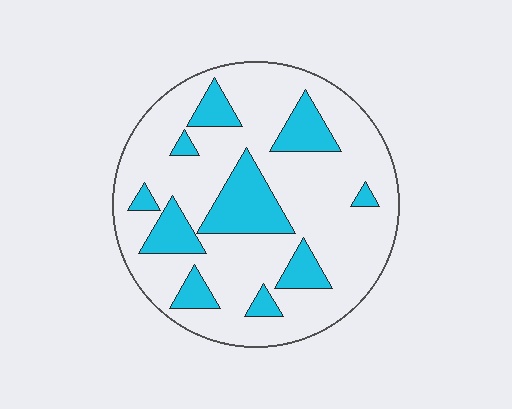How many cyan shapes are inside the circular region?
10.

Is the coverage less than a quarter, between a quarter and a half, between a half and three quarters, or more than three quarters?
Less than a quarter.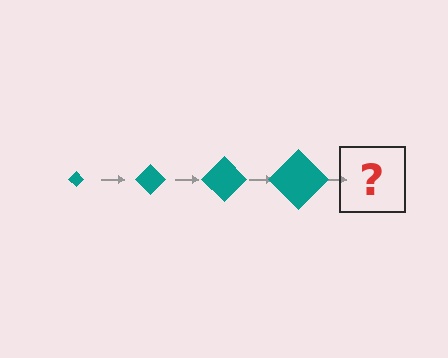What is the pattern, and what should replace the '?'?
The pattern is that the diamond gets progressively larger each step. The '?' should be a teal diamond, larger than the previous one.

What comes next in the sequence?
The next element should be a teal diamond, larger than the previous one.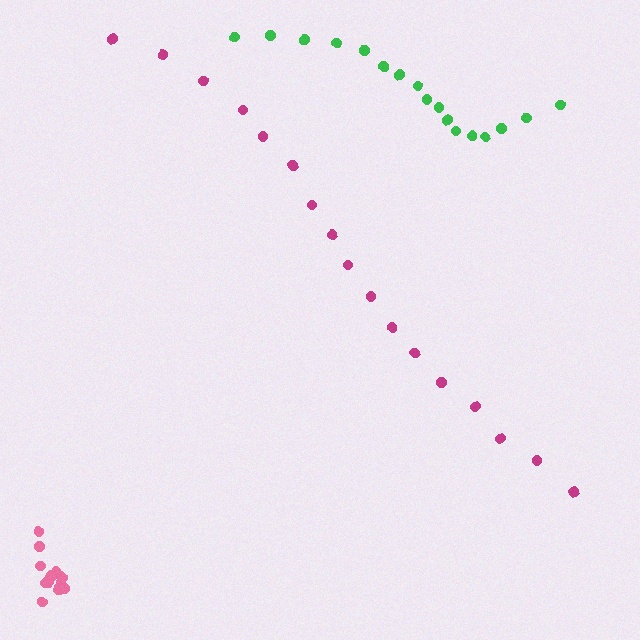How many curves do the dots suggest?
There are 3 distinct paths.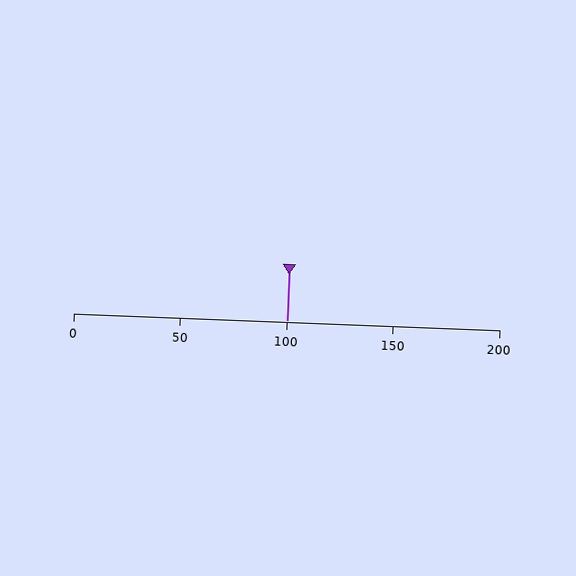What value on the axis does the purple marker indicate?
The marker indicates approximately 100.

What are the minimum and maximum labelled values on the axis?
The axis runs from 0 to 200.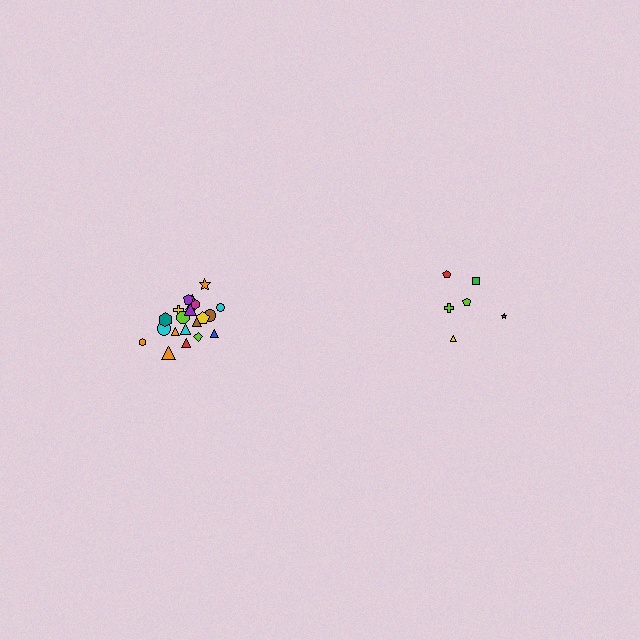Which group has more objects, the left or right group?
The left group.